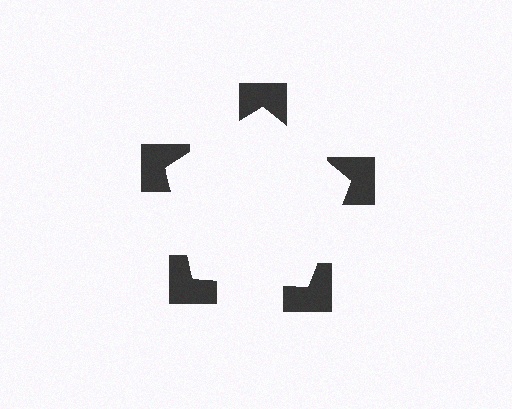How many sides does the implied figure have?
5 sides.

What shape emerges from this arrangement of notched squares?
An illusory pentagon — its edges are inferred from the aligned wedge cuts in the notched squares, not physically drawn.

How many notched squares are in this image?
There are 5 — one at each vertex of the illusory pentagon.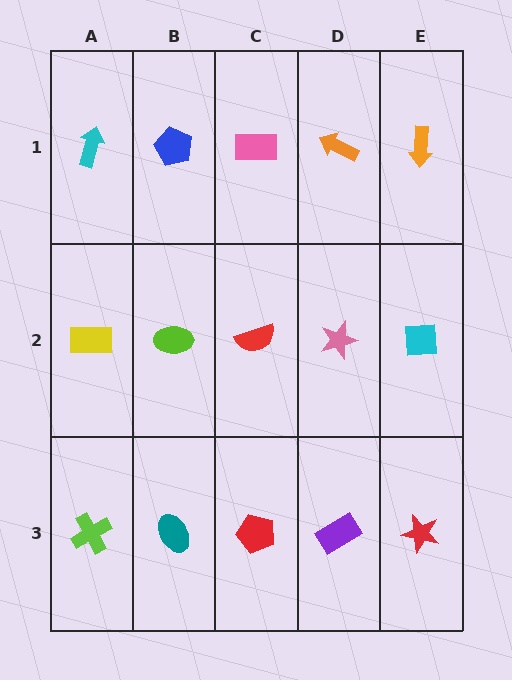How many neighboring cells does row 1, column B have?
3.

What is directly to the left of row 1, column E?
An orange arrow.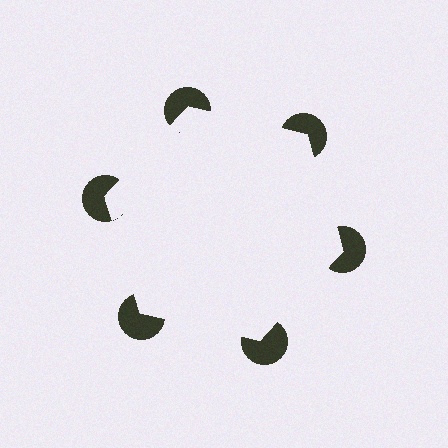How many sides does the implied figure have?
6 sides.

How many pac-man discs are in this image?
There are 6 — one at each vertex of the illusory hexagon.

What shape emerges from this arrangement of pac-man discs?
An illusory hexagon — its edges are inferred from the aligned wedge cuts in the pac-man discs, not physically drawn.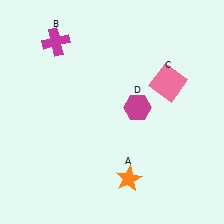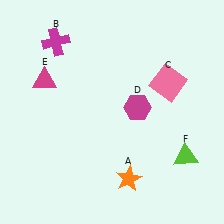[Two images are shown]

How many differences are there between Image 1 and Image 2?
There are 2 differences between the two images.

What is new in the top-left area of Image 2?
A magenta triangle (E) was added in the top-left area of Image 2.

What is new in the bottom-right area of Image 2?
A lime triangle (F) was added in the bottom-right area of Image 2.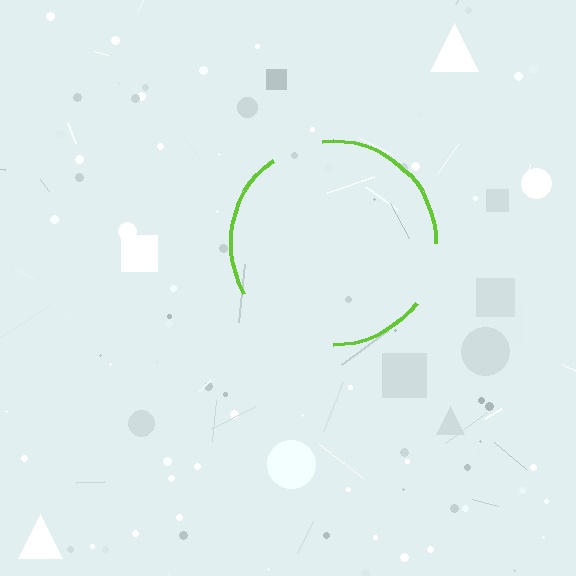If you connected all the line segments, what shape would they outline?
They would outline a circle.